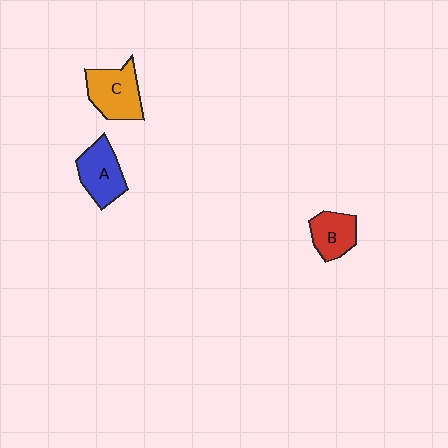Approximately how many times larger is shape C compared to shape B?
Approximately 1.4 times.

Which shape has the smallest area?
Shape B (red).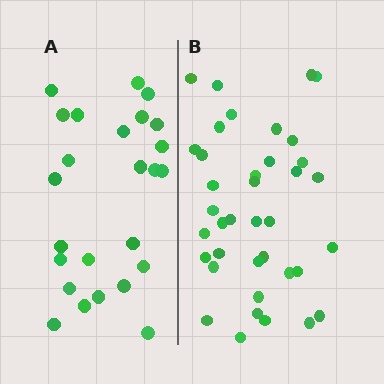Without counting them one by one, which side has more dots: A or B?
Region B (the right region) has more dots.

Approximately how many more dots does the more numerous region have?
Region B has approximately 15 more dots than region A.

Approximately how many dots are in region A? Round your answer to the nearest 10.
About 20 dots. (The exact count is 25, which rounds to 20.)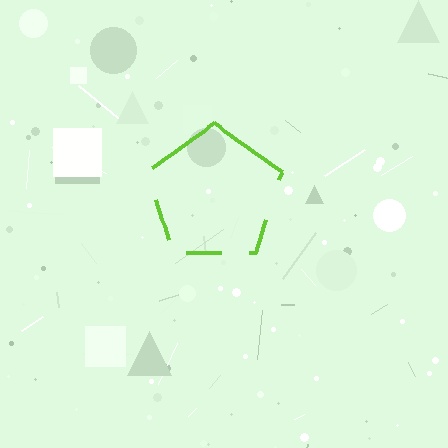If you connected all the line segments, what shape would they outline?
They would outline a pentagon.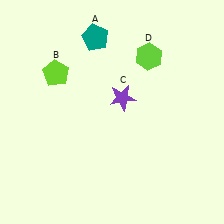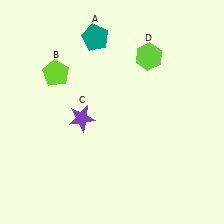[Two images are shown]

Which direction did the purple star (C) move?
The purple star (C) moved left.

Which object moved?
The purple star (C) moved left.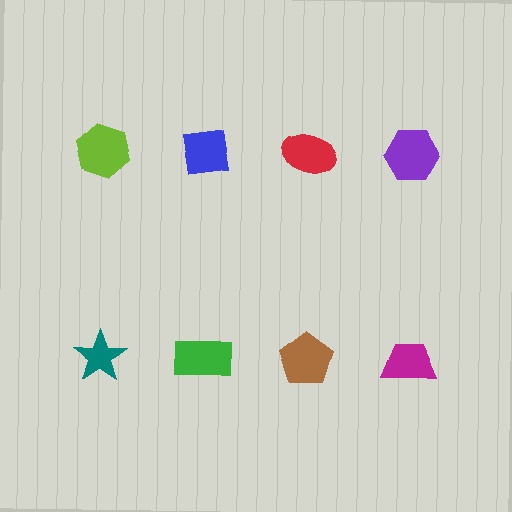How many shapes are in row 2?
4 shapes.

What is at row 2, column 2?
A green rectangle.